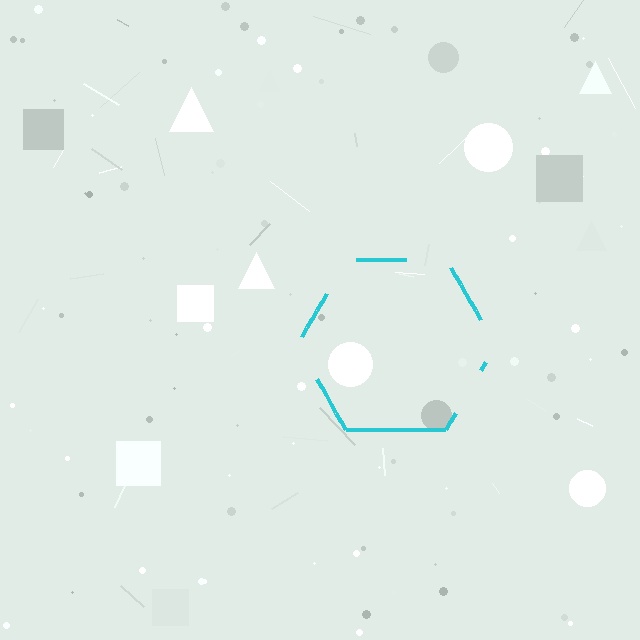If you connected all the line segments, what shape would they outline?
They would outline a hexagon.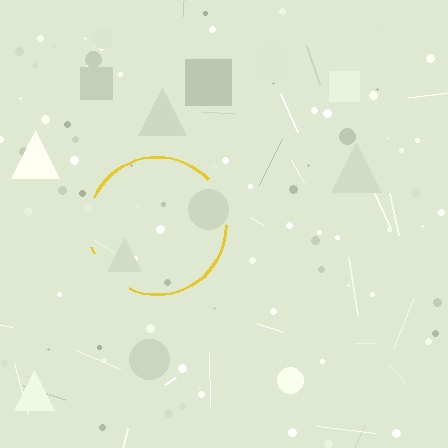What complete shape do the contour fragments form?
The contour fragments form a circle.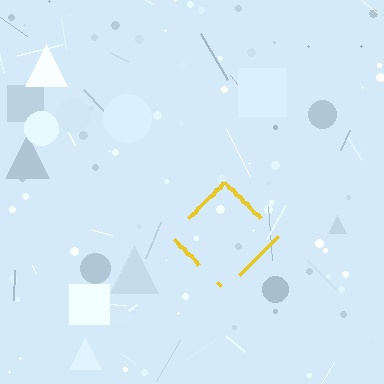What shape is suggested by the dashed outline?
The dashed outline suggests a diamond.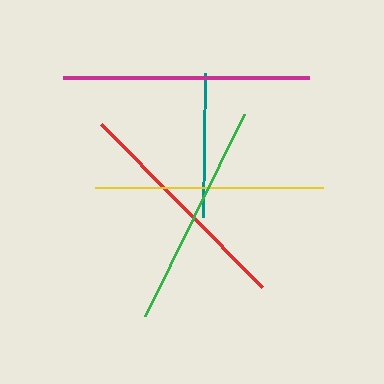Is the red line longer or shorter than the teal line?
The red line is longer than the teal line.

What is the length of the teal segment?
The teal segment is approximately 143 pixels long.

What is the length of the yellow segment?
The yellow segment is approximately 227 pixels long.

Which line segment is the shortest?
The teal line is the shortest at approximately 143 pixels.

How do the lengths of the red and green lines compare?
The red and green lines are approximately the same length.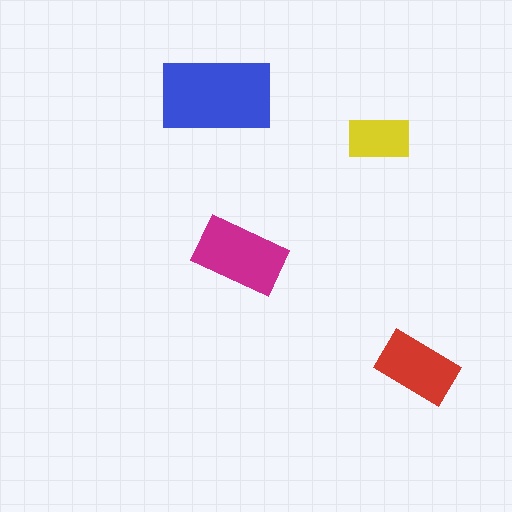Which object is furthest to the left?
The blue rectangle is leftmost.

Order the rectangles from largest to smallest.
the blue one, the magenta one, the red one, the yellow one.